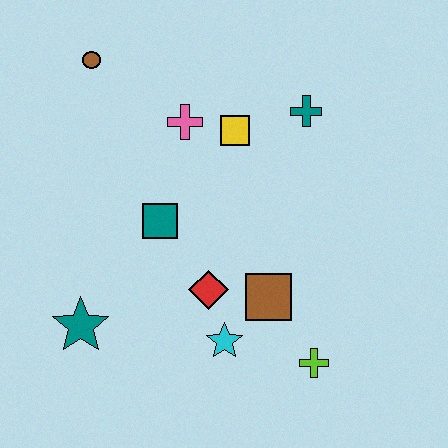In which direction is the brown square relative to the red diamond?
The brown square is to the right of the red diamond.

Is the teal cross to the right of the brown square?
Yes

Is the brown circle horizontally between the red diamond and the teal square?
No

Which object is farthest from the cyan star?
The brown circle is farthest from the cyan star.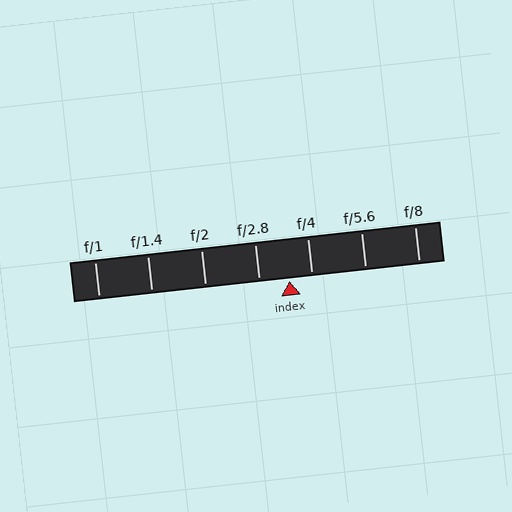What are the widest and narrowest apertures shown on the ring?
The widest aperture shown is f/1 and the narrowest is f/8.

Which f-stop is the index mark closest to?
The index mark is closest to f/4.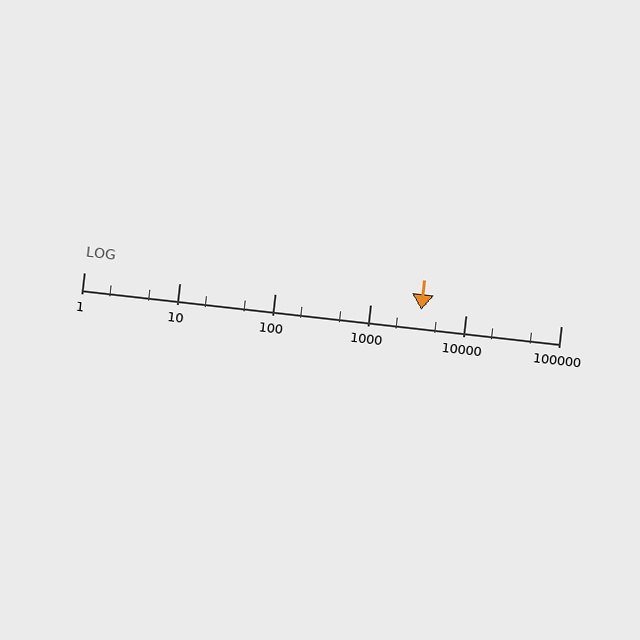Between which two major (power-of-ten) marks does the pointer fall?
The pointer is between 1000 and 10000.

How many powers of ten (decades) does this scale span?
The scale spans 5 decades, from 1 to 100000.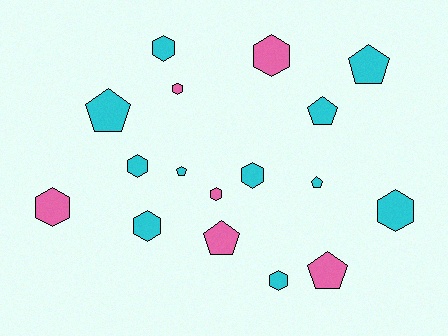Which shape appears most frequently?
Hexagon, with 10 objects.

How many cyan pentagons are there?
There are 5 cyan pentagons.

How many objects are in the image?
There are 17 objects.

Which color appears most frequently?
Cyan, with 11 objects.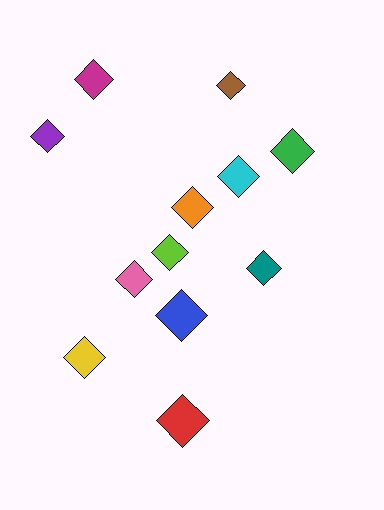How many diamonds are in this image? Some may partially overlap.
There are 12 diamonds.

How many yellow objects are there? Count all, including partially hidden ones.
There is 1 yellow object.